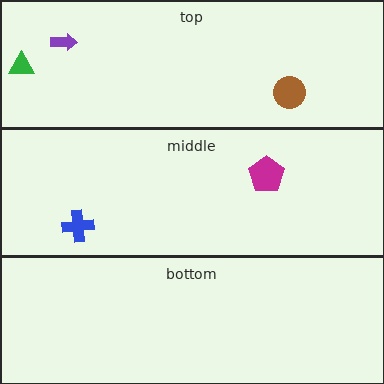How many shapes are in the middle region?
2.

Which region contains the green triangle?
The top region.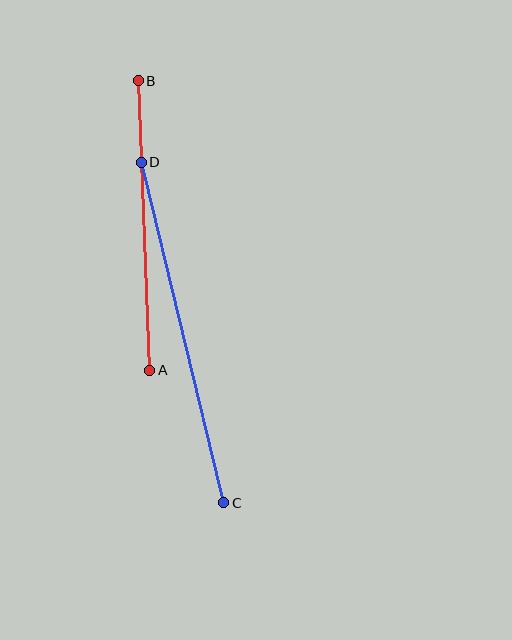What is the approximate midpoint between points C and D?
The midpoint is at approximately (183, 333) pixels.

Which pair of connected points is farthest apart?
Points C and D are farthest apart.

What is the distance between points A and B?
The distance is approximately 290 pixels.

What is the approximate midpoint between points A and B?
The midpoint is at approximately (144, 226) pixels.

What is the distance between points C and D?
The distance is approximately 350 pixels.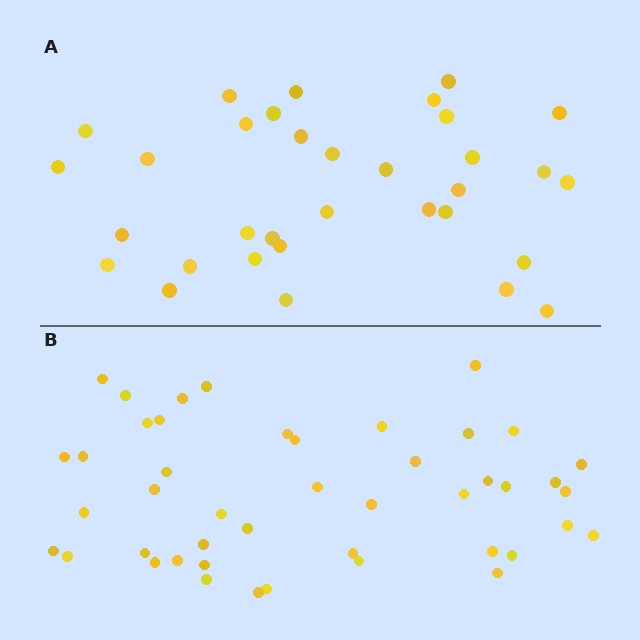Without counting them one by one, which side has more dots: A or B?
Region B (the bottom region) has more dots.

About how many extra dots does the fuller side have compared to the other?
Region B has roughly 12 or so more dots than region A.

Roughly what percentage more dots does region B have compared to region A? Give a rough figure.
About 35% more.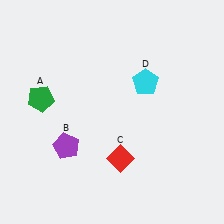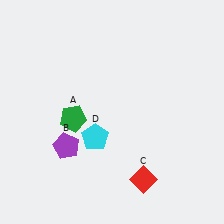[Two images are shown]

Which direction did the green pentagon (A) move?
The green pentagon (A) moved right.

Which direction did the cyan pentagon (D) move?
The cyan pentagon (D) moved down.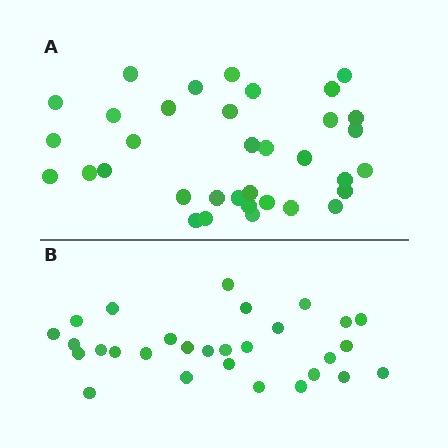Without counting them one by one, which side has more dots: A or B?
Region A (the top region) has more dots.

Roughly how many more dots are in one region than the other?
Region A has about 6 more dots than region B.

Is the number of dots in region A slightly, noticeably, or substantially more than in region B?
Region A has only slightly more — the two regions are fairly close. The ratio is roughly 1.2 to 1.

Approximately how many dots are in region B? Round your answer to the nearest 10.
About 30 dots. (The exact count is 29, which rounds to 30.)